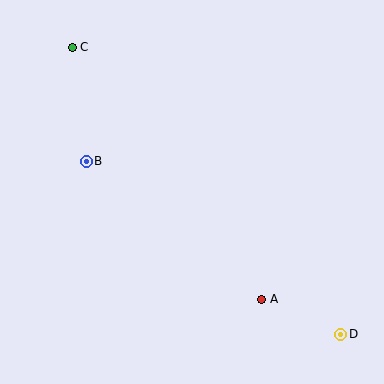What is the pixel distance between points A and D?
The distance between A and D is 87 pixels.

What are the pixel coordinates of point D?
Point D is at (341, 334).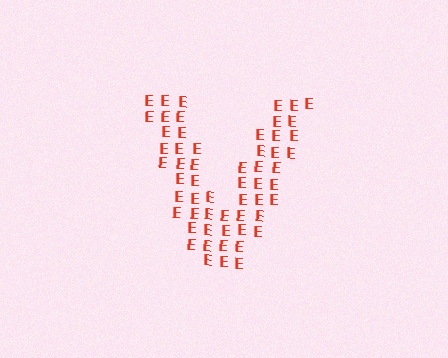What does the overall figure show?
The overall figure shows the letter V.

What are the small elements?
The small elements are letter E's.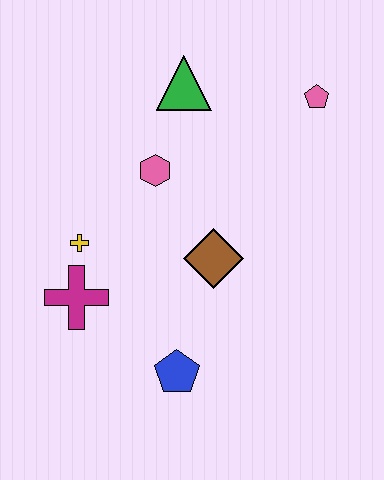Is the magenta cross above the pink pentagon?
No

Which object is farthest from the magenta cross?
The pink pentagon is farthest from the magenta cross.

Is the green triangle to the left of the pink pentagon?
Yes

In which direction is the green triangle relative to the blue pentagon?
The green triangle is above the blue pentagon.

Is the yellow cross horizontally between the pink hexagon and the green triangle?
No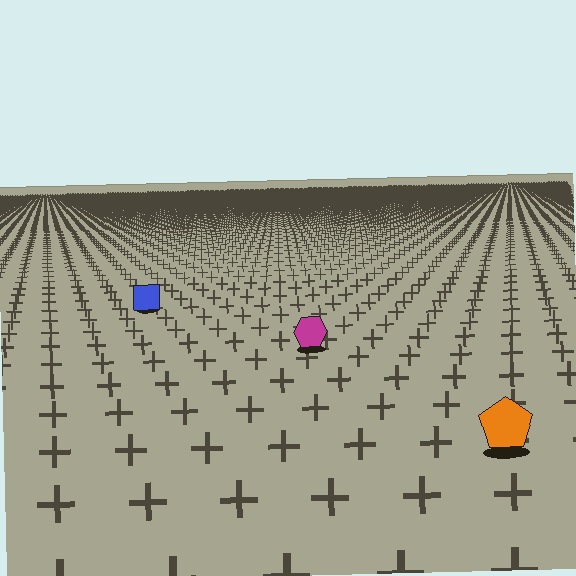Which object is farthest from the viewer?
The blue square is farthest from the viewer. It appears smaller and the ground texture around it is denser.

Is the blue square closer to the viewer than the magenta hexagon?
No. The magenta hexagon is closer — you can tell from the texture gradient: the ground texture is coarser near it.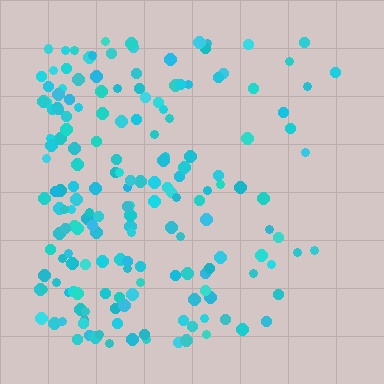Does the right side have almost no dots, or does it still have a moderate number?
Still a moderate number, just noticeably fewer than the left.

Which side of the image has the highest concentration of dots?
The left.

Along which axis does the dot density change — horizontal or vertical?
Horizontal.